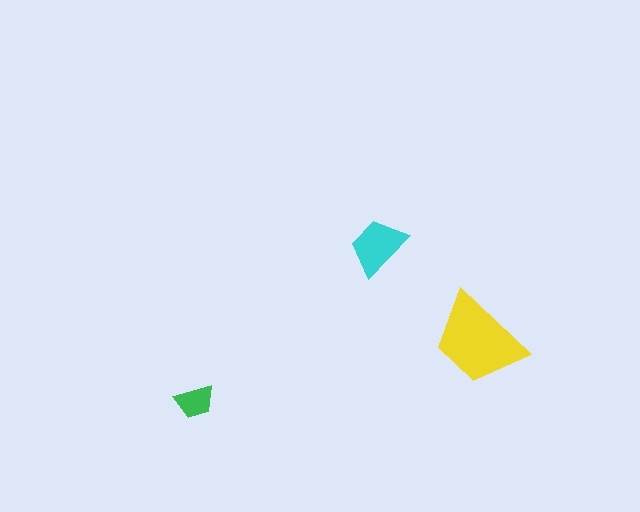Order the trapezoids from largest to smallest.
the yellow one, the cyan one, the green one.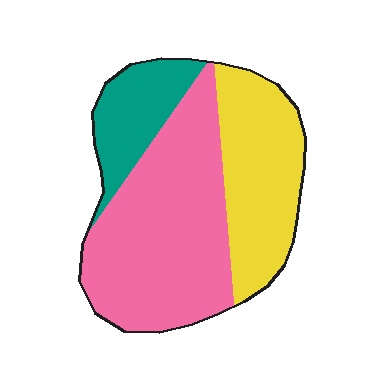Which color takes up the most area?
Pink, at roughly 50%.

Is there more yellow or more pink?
Pink.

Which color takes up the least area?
Teal, at roughly 15%.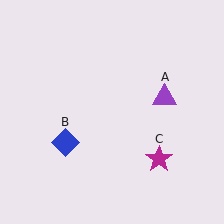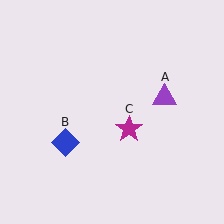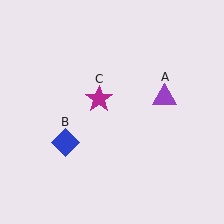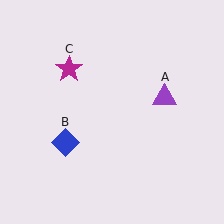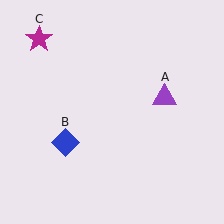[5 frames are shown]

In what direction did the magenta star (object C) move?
The magenta star (object C) moved up and to the left.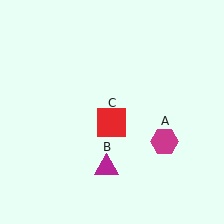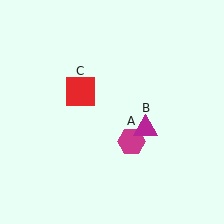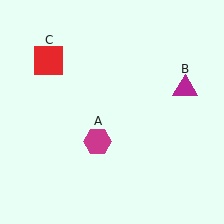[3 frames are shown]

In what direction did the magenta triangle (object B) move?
The magenta triangle (object B) moved up and to the right.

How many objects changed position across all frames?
3 objects changed position: magenta hexagon (object A), magenta triangle (object B), red square (object C).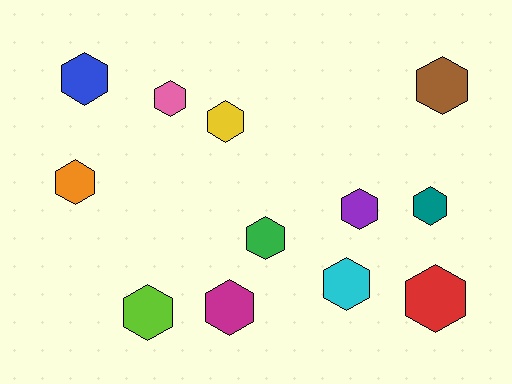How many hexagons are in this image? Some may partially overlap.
There are 12 hexagons.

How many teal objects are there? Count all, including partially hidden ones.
There is 1 teal object.